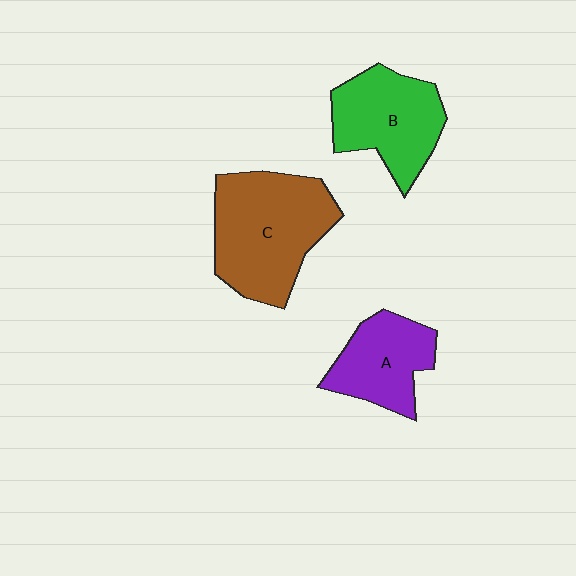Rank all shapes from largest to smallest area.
From largest to smallest: C (brown), B (green), A (purple).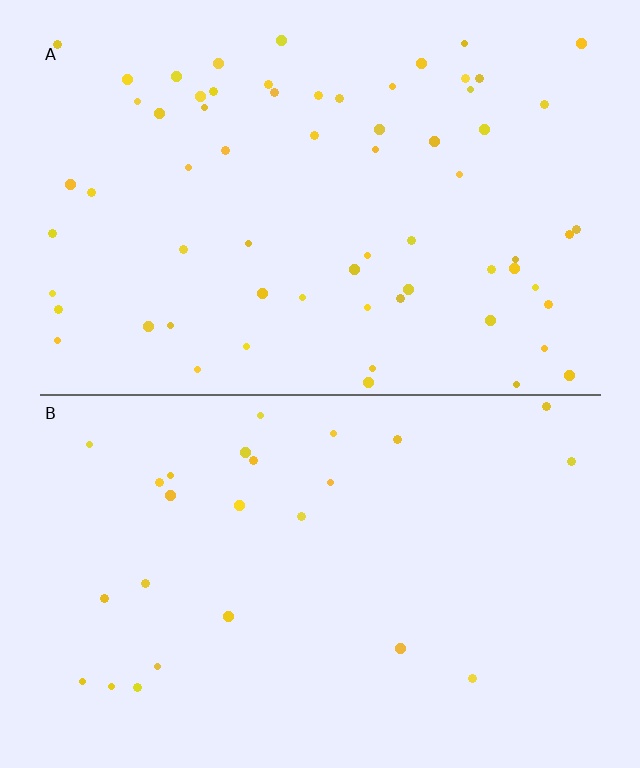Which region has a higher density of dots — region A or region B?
A (the top).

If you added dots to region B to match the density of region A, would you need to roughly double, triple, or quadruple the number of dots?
Approximately triple.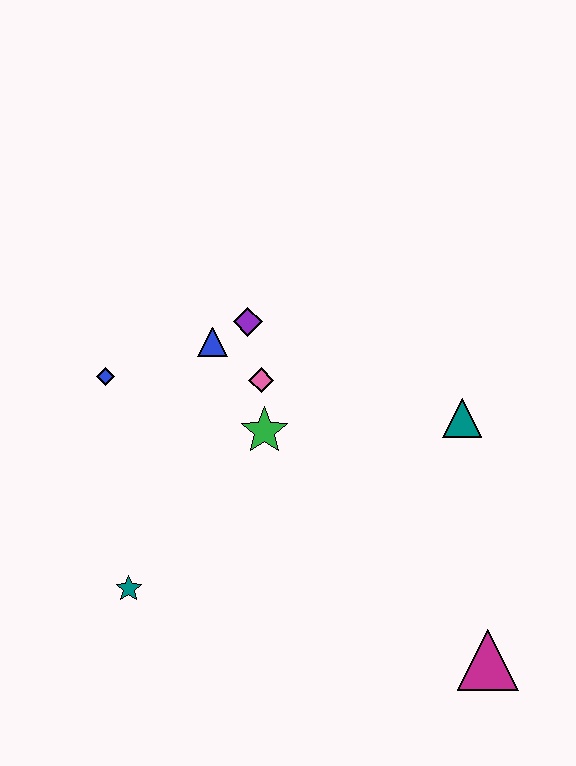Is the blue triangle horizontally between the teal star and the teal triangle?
Yes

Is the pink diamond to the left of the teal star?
No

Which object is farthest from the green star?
The magenta triangle is farthest from the green star.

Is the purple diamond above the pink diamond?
Yes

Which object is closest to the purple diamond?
The blue triangle is closest to the purple diamond.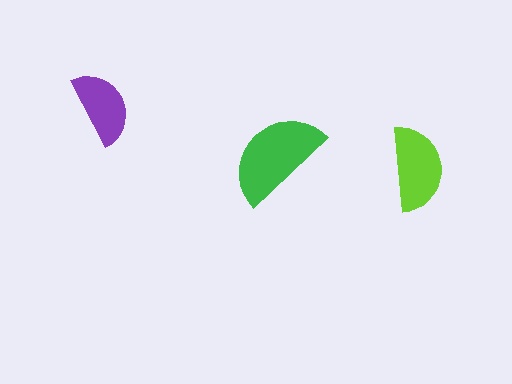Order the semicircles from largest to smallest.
the green one, the lime one, the purple one.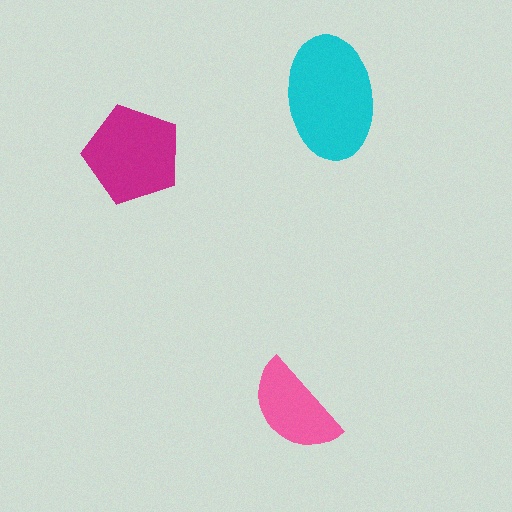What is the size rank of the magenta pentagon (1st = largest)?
2nd.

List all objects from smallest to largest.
The pink semicircle, the magenta pentagon, the cyan ellipse.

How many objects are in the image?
There are 3 objects in the image.